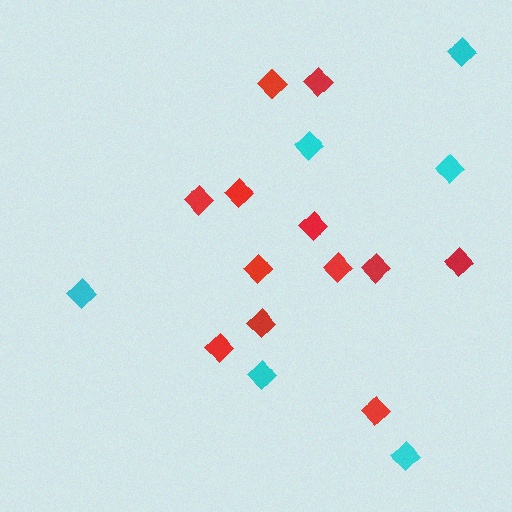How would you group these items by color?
There are 2 groups: one group of red diamonds (12) and one group of cyan diamonds (6).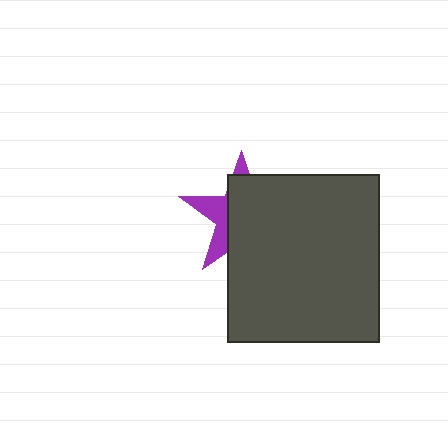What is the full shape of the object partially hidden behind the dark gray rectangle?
The partially hidden object is a purple star.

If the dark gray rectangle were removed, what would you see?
You would see the complete purple star.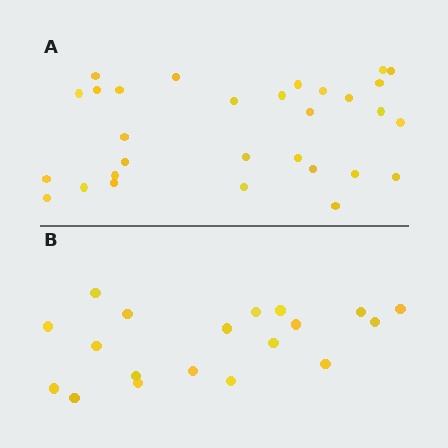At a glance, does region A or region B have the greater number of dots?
Region A (the top region) has more dots.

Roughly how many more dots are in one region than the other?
Region A has roughly 12 or so more dots than region B.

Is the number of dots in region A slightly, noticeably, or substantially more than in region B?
Region A has substantially more. The ratio is roughly 1.6 to 1.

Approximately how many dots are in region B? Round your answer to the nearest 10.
About 20 dots. (The exact count is 19, which rounds to 20.)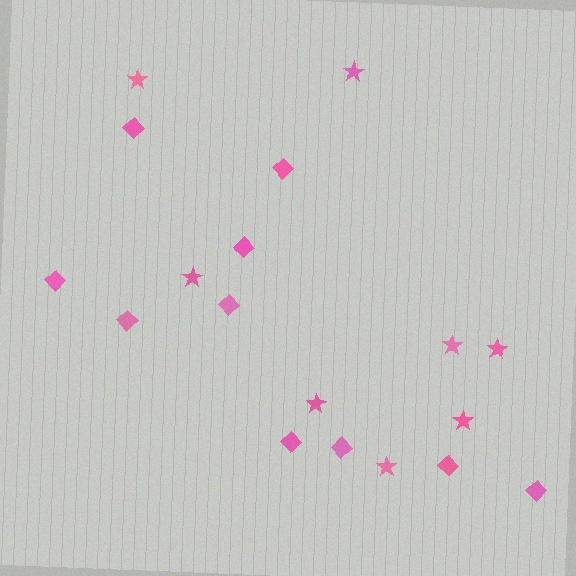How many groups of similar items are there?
There are 2 groups: one group of diamonds (10) and one group of stars (8).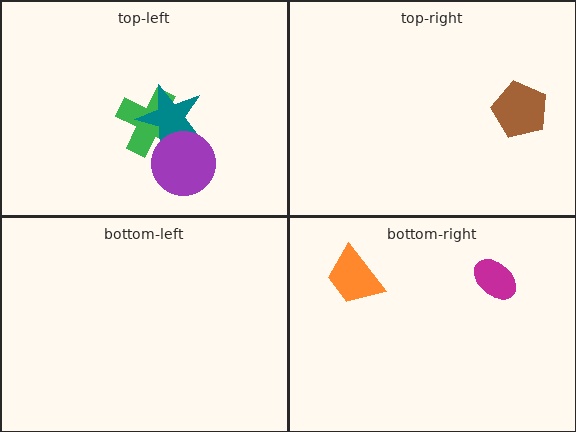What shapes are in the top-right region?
The brown pentagon.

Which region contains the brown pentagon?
The top-right region.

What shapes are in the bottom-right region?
The orange trapezoid, the magenta ellipse.